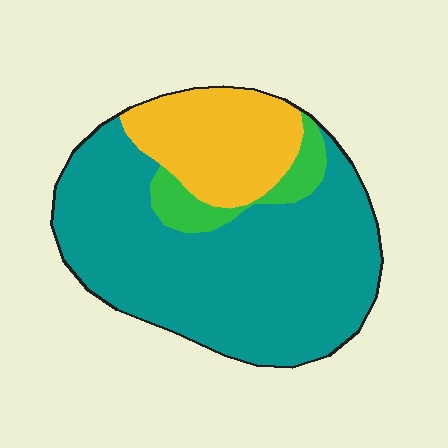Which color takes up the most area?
Teal, at roughly 70%.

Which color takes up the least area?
Green, at roughly 10%.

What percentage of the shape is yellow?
Yellow covers around 20% of the shape.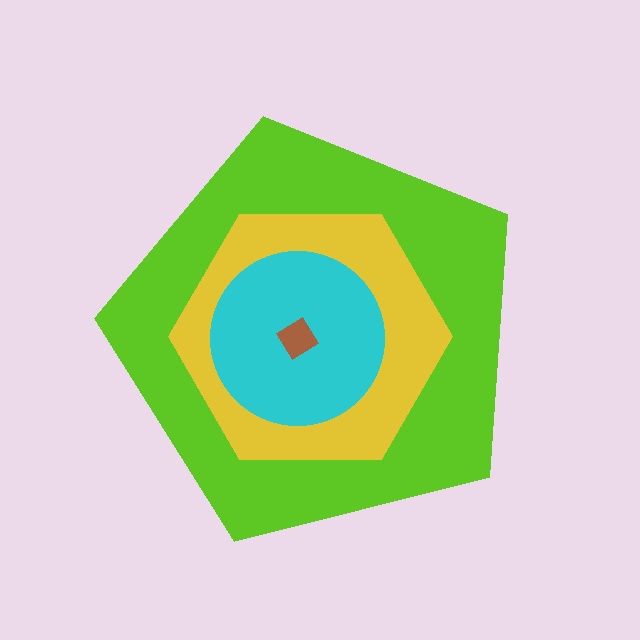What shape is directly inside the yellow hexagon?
The cyan circle.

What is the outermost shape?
The lime pentagon.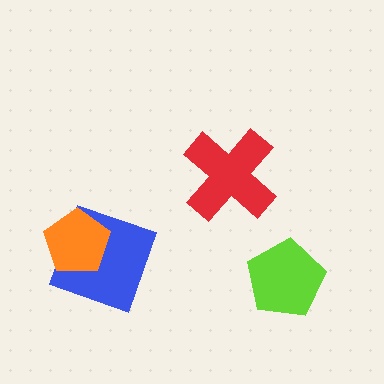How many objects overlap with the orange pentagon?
1 object overlaps with the orange pentagon.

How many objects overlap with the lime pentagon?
0 objects overlap with the lime pentagon.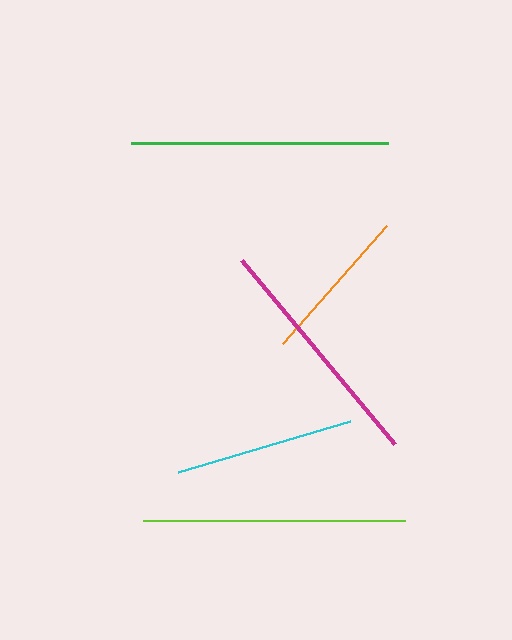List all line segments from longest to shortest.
From longest to shortest: lime, green, magenta, cyan, orange.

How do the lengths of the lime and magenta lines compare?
The lime and magenta lines are approximately the same length.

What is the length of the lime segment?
The lime segment is approximately 261 pixels long.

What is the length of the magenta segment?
The magenta segment is approximately 239 pixels long.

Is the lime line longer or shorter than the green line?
The lime line is longer than the green line.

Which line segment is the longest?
The lime line is the longest at approximately 261 pixels.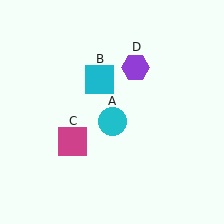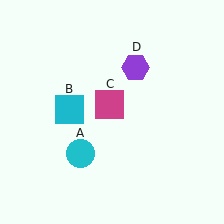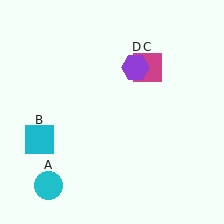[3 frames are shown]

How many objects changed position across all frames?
3 objects changed position: cyan circle (object A), cyan square (object B), magenta square (object C).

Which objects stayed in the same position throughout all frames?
Purple hexagon (object D) remained stationary.